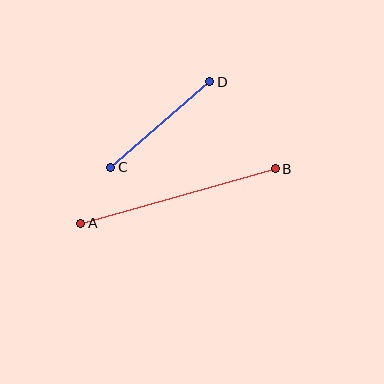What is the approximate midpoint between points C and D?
The midpoint is at approximately (160, 125) pixels.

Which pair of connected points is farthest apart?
Points A and B are farthest apart.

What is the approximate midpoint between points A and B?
The midpoint is at approximately (178, 196) pixels.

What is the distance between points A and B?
The distance is approximately 202 pixels.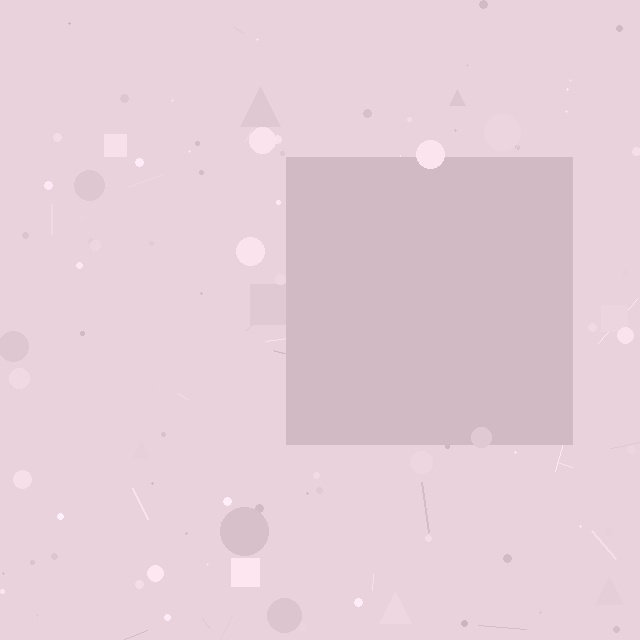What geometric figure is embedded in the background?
A square is embedded in the background.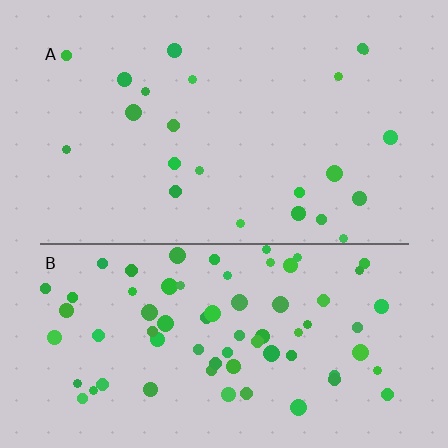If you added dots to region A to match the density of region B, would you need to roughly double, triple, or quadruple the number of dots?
Approximately triple.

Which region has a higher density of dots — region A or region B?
B (the bottom).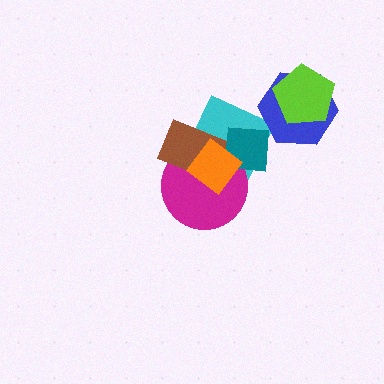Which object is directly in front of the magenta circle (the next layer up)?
The brown rectangle is directly in front of the magenta circle.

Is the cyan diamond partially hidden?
Yes, it is partially covered by another shape.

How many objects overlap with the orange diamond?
4 objects overlap with the orange diamond.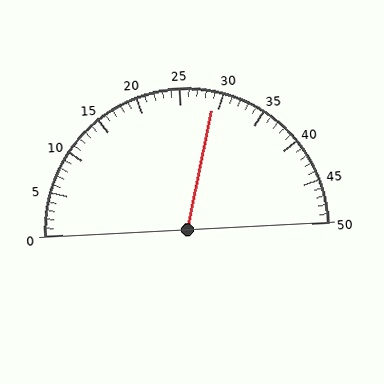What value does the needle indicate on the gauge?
The needle indicates approximately 29.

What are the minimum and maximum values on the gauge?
The gauge ranges from 0 to 50.